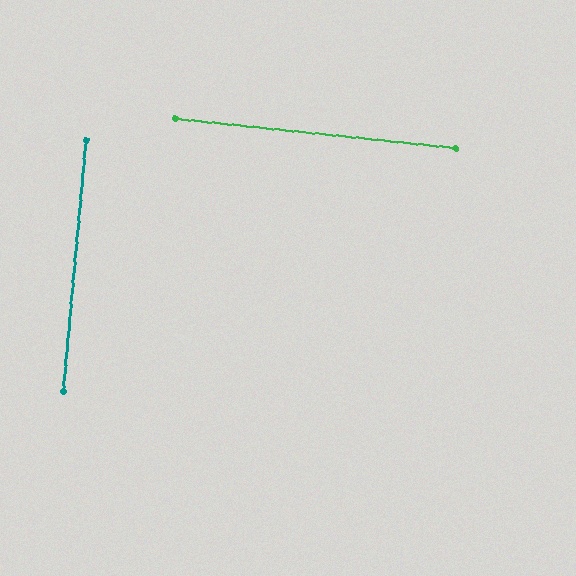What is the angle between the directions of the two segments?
Approximately 89 degrees.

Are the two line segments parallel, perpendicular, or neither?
Perpendicular — they meet at approximately 89°.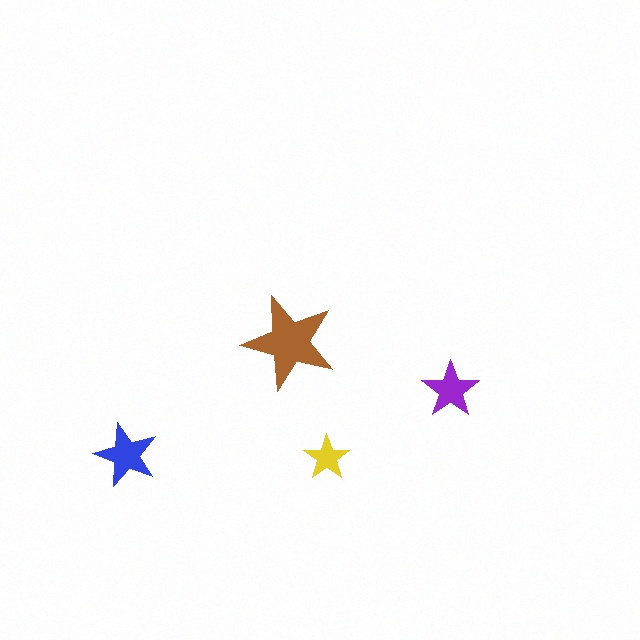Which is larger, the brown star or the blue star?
The brown one.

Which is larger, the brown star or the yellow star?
The brown one.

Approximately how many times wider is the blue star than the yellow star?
About 1.5 times wider.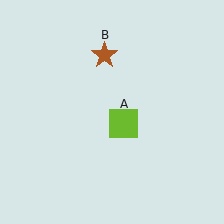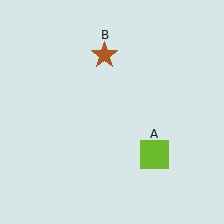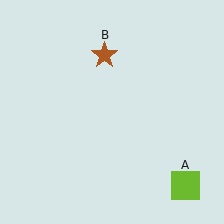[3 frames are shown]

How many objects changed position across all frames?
1 object changed position: lime square (object A).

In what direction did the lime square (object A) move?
The lime square (object A) moved down and to the right.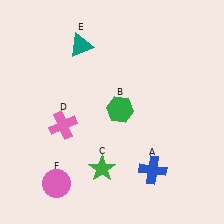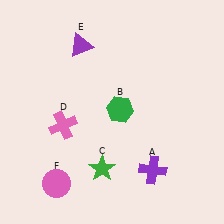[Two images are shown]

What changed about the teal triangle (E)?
In Image 1, E is teal. In Image 2, it changed to purple.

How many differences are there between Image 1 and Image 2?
There are 2 differences between the two images.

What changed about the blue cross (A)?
In Image 1, A is blue. In Image 2, it changed to purple.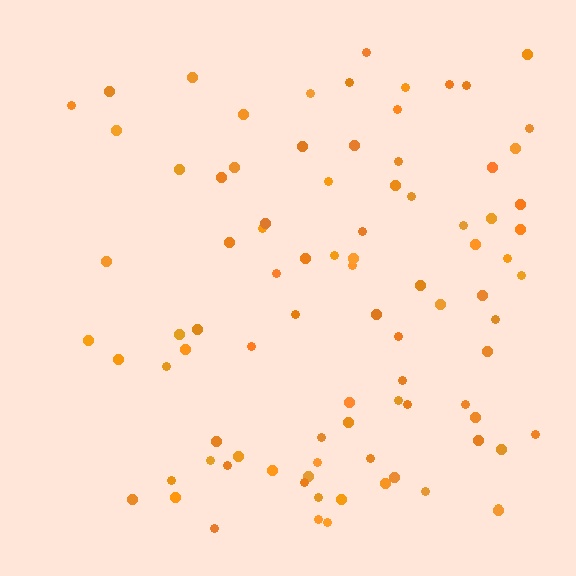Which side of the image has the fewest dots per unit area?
The left.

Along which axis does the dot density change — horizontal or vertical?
Horizontal.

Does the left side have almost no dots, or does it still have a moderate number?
Still a moderate number, just noticeably fewer than the right.